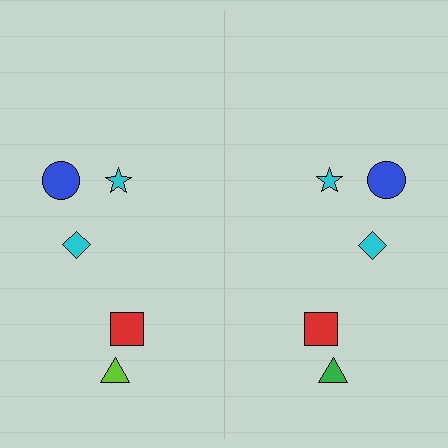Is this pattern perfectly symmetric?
No, the pattern is not perfectly symmetric. The green triangle on the right side breaks the symmetry — its mirror counterpart is lime.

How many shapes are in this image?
There are 10 shapes in this image.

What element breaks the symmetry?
The green triangle on the right side breaks the symmetry — its mirror counterpart is lime.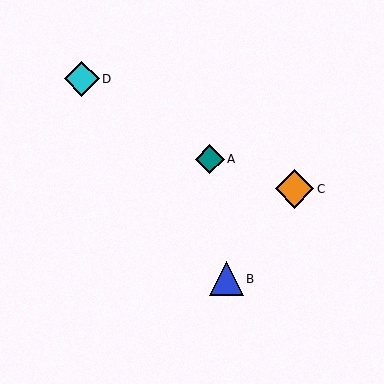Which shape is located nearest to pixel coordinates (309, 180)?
The orange diamond (labeled C) at (294, 189) is nearest to that location.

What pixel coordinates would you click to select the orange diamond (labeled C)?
Click at (294, 189) to select the orange diamond C.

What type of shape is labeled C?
Shape C is an orange diamond.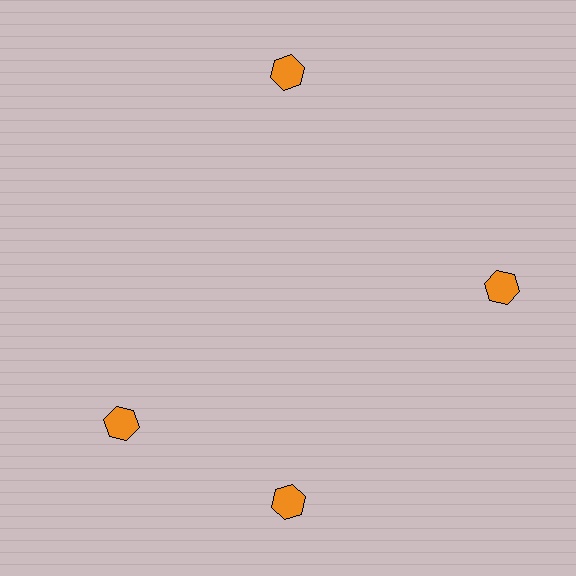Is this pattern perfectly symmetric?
No. The 4 orange hexagons are arranged in a ring, but one element near the 9 o'clock position is rotated out of alignment along the ring, breaking the 4-fold rotational symmetry.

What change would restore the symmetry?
The symmetry would be restored by rotating it back into even spacing with its neighbors so that all 4 hexagons sit at equal angles and equal distance from the center.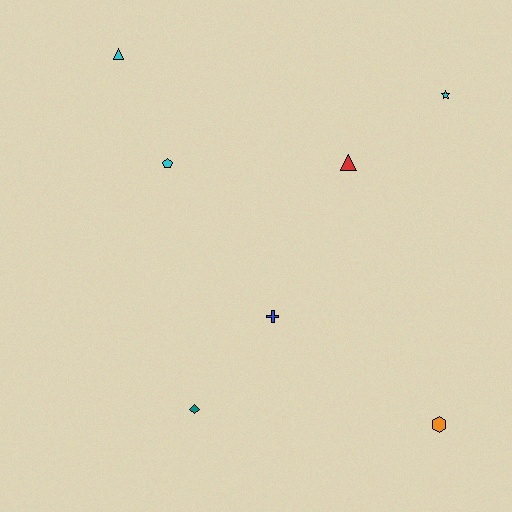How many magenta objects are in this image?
There are no magenta objects.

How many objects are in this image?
There are 7 objects.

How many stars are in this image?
There is 1 star.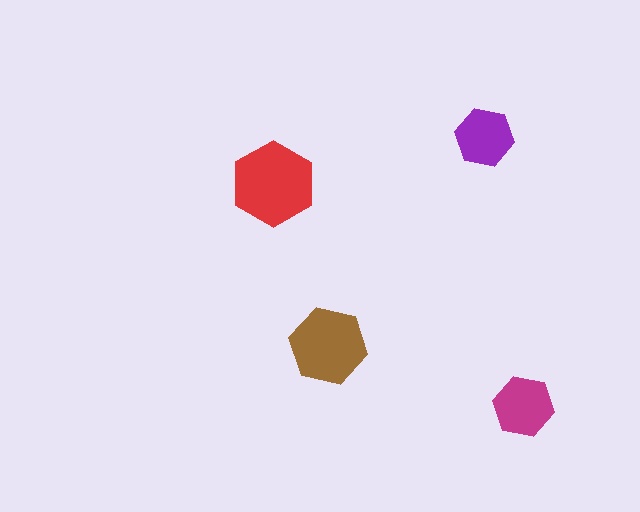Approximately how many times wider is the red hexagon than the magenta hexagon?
About 1.5 times wider.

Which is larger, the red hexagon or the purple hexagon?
The red one.